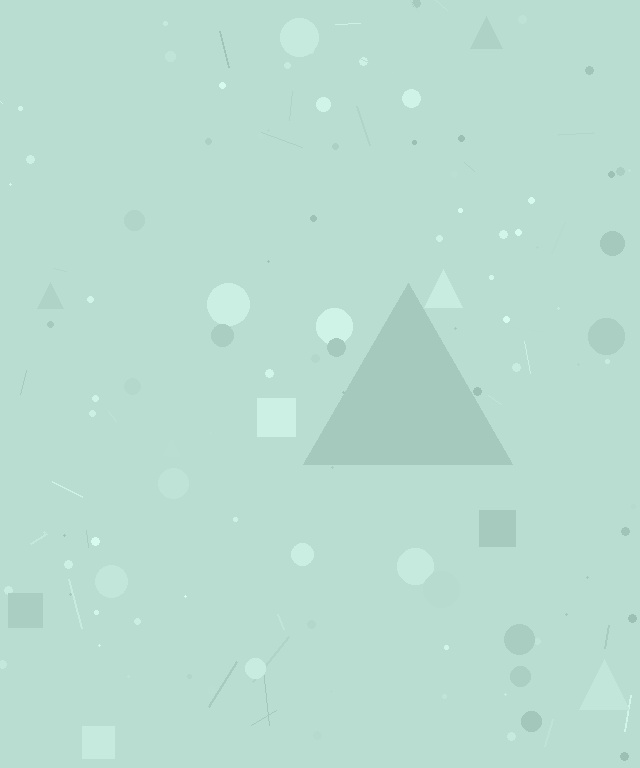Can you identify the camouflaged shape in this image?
The camouflaged shape is a triangle.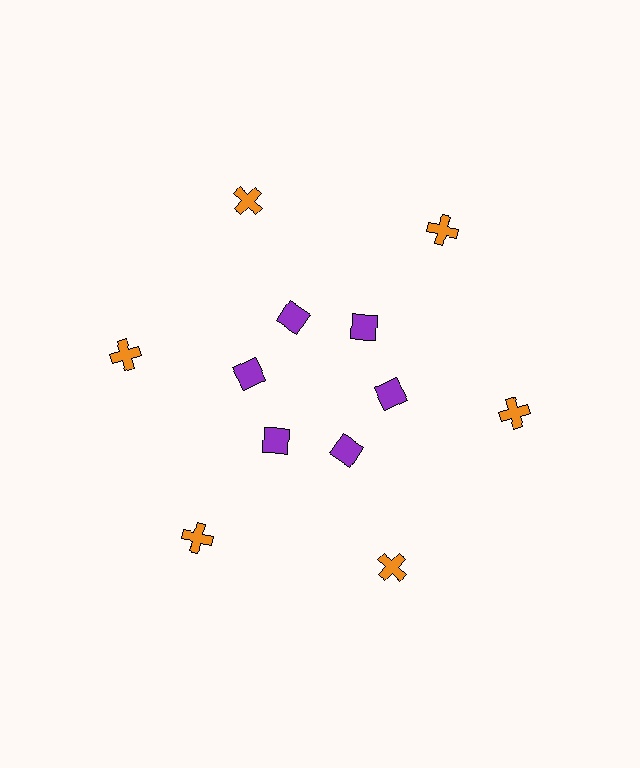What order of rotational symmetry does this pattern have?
This pattern has 6-fold rotational symmetry.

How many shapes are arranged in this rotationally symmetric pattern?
There are 12 shapes, arranged in 6 groups of 2.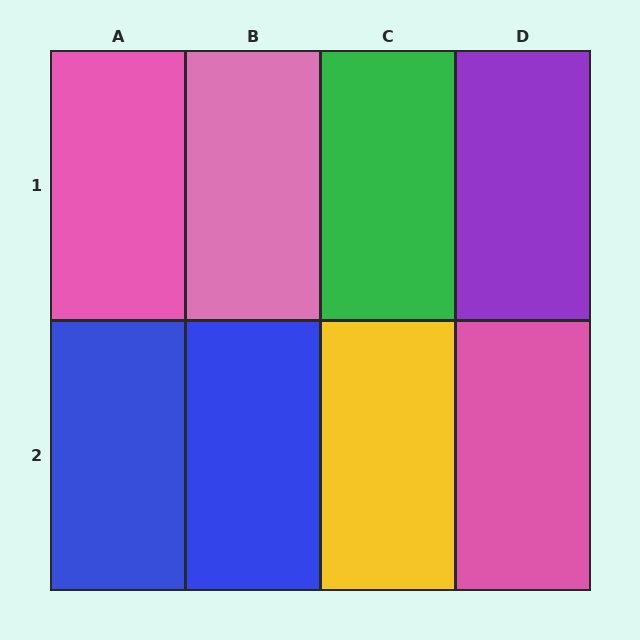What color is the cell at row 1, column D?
Purple.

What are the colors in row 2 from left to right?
Blue, blue, yellow, pink.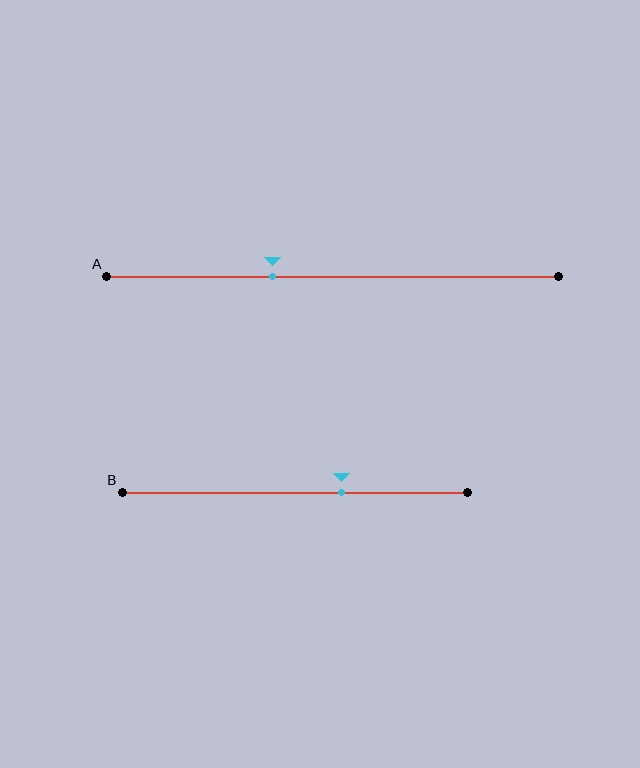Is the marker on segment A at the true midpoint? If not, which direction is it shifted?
No, the marker on segment A is shifted to the left by about 13% of the segment length.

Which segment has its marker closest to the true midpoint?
Segment A has its marker closest to the true midpoint.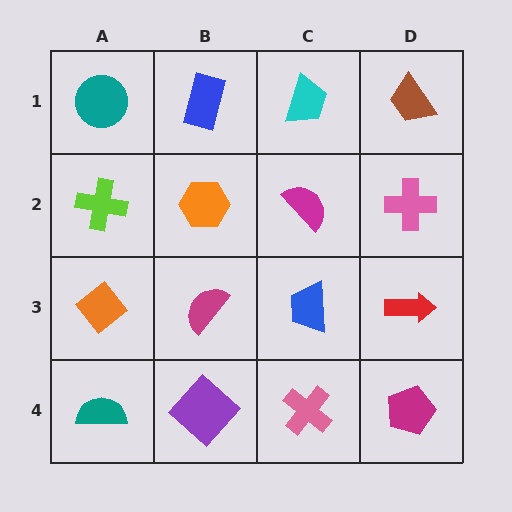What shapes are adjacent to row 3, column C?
A magenta semicircle (row 2, column C), a pink cross (row 4, column C), a magenta semicircle (row 3, column B), a red arrow (row 3, column D).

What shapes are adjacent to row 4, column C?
A blue trapezoid (row 3, column C), a purple diamond (row 4, column B), a magenta pentagon (row 4, column D).